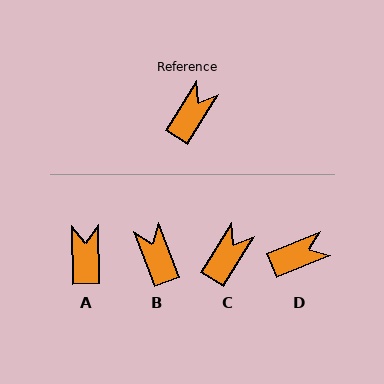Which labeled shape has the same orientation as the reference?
C.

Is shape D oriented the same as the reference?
No, it is off by about 35 degrees.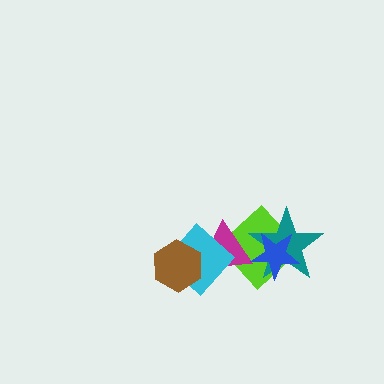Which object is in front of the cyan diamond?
The brown hexagon is in front of the cyan diamond.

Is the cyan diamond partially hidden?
Yes, it is partially covered by another shape.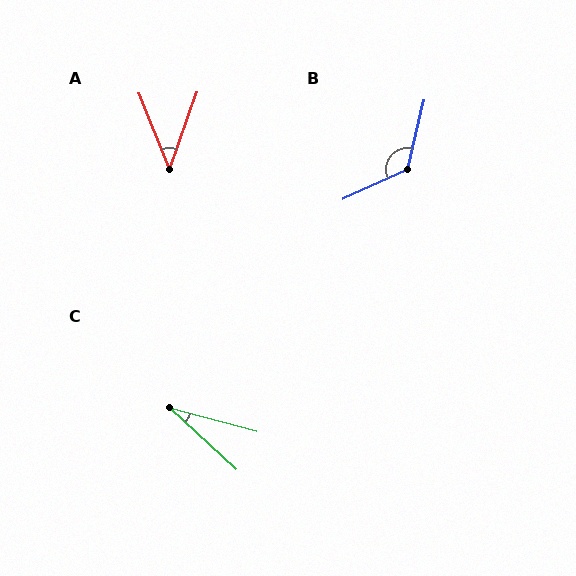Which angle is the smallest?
C, at approximately 27 degrees.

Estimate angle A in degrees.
Approximately 41 degrees.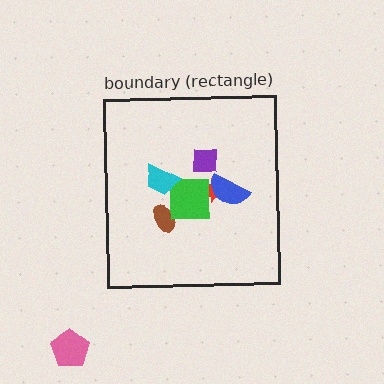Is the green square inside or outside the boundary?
Inside.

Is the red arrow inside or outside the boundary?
Inside.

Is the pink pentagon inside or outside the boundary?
Outside.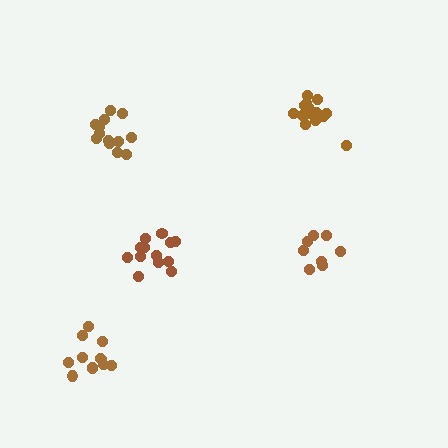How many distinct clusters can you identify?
There are 5 distinct clusters.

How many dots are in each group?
Group 1: 12 dots, Group 2: 14 dots, Group 3: 13 dots, Group 4: 13 dots, Group 5: 8 dots (60 total).